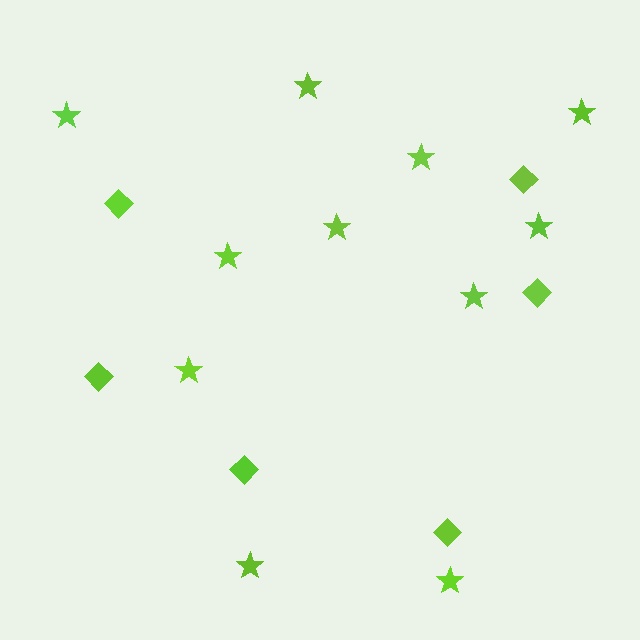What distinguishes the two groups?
There are 2 groups: one group of diamonds (6) and one group of stars (11).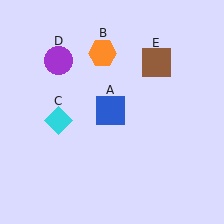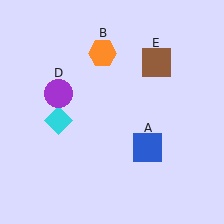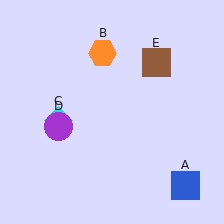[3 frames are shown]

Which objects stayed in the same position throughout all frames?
Orange hexagon (object B) and cyan diamond (object C) and brown square (object E) remained stationary.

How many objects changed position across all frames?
2 objects changed position: blue square (object A), purple circle (object D).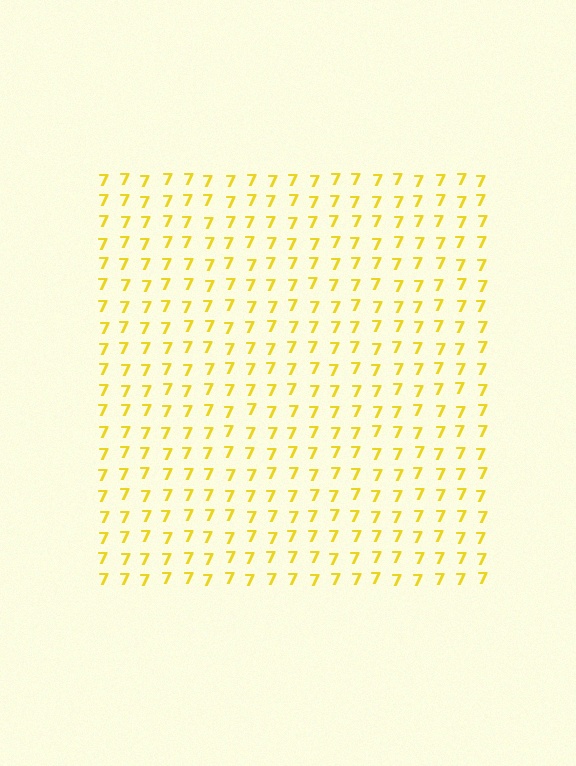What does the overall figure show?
The overall figure shows a square.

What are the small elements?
The small elements are digit 7's.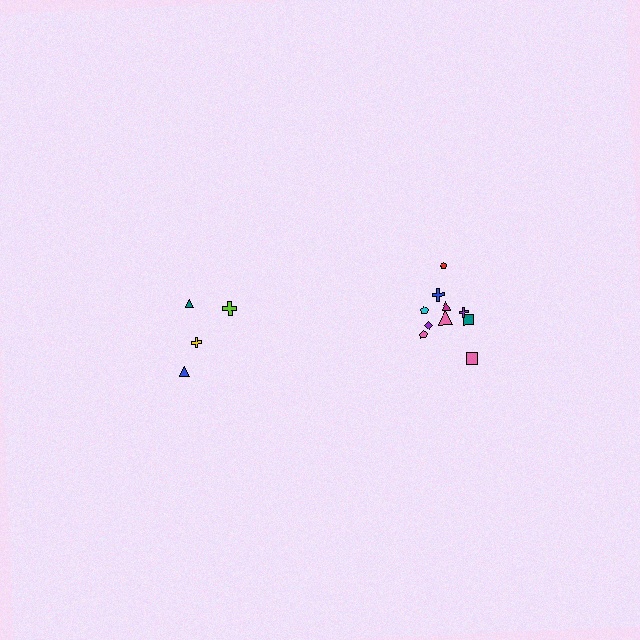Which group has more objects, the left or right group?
The right group.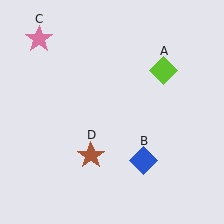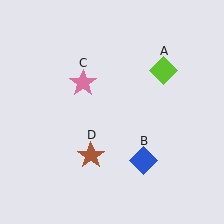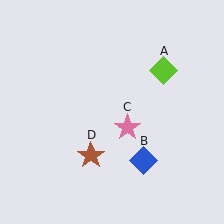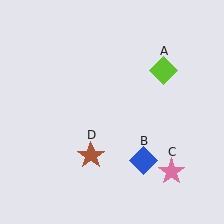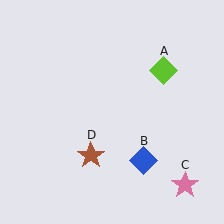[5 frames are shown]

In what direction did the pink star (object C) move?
The pink star (object C) moved down and to the right.